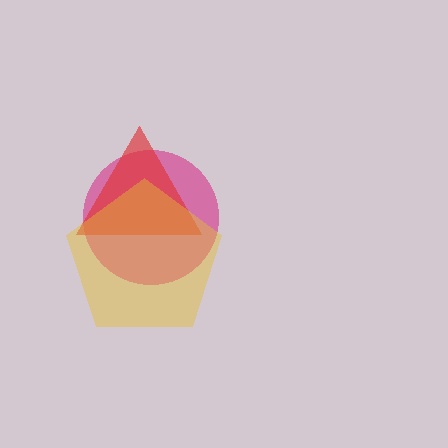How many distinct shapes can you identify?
There are 3 distinct shapes: a magenta circle, a red triangle, a yellow pentagon.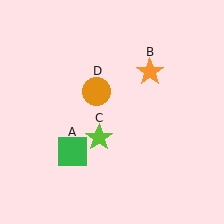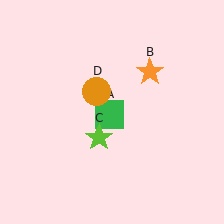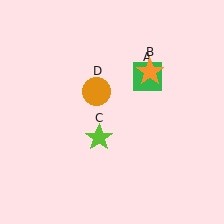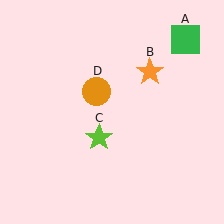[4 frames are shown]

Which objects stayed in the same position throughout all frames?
Orange star (object B) and lime star (object C) and orange circle (object D) remained stationary.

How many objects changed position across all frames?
1 object changed position: green square (object A).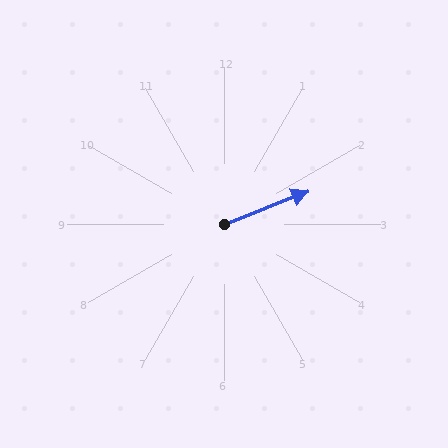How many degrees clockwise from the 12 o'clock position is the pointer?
Approximately 69 degrees.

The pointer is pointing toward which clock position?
Roughly 2 o'clock.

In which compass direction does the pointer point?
East.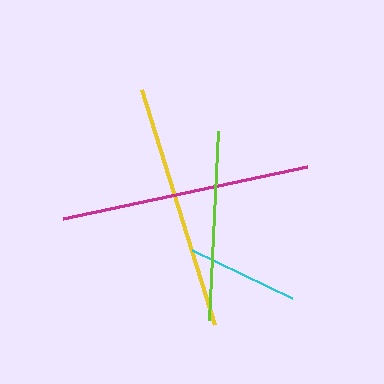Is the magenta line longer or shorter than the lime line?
The magenta line is longer than the lime line.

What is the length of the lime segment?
The lime segment is approximately 189 pixels long.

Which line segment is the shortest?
The cyan line is the shortest at approximately 111 pixels.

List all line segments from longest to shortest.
From longest to shortest: magenta, yellow, lime, cyan.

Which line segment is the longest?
The magenta line is the longest at approximately 250 pixels.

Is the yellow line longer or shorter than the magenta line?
The magenta line is longer than the yellow line.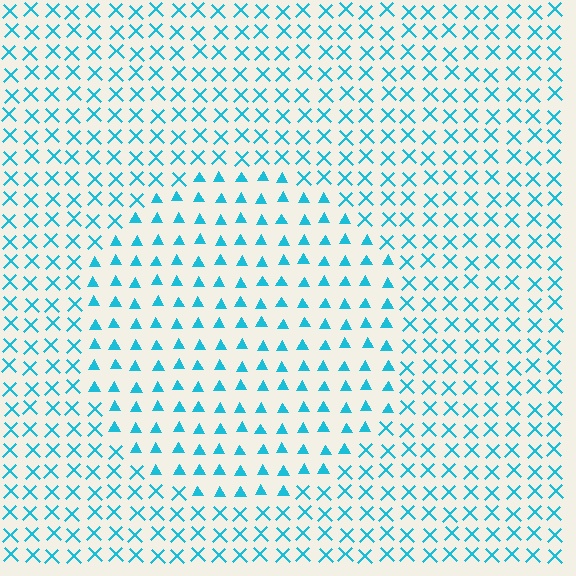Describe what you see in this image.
The image is filled with small cyan elements arranged in a uniform grid. A circle-shaped region contains triangles, while the surrounding area contains X marks. The boundary is defined purely by the change in element shape.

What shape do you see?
I see a circle.